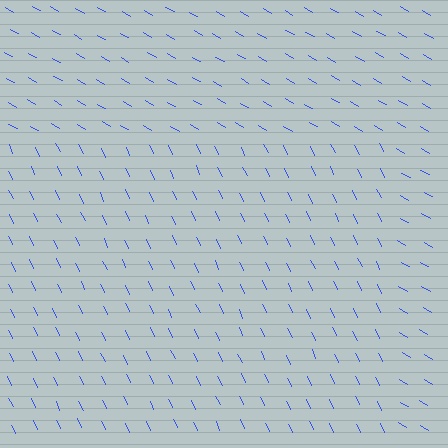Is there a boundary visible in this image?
Yes, there is a texture boundary formed by a change in line orientation.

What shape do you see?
I see a rectangle.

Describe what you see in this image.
The image is filled with small blue line segments. A rectangle region in the image has lines oriented differently from the surrounding lines, creating a visible texture boundary.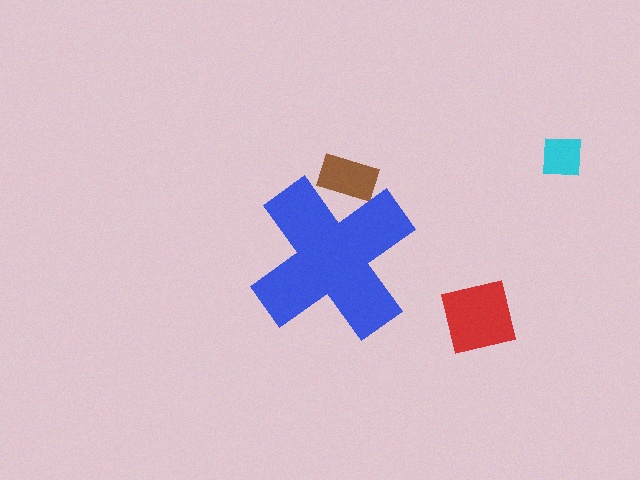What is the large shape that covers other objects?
A blue cross.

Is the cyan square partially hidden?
No, the cyan square is fully visible.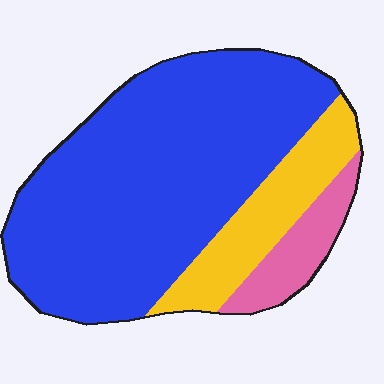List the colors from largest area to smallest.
From largest to smallest: blue, yellow, pink.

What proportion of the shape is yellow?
Yellow covers 18% of the shape.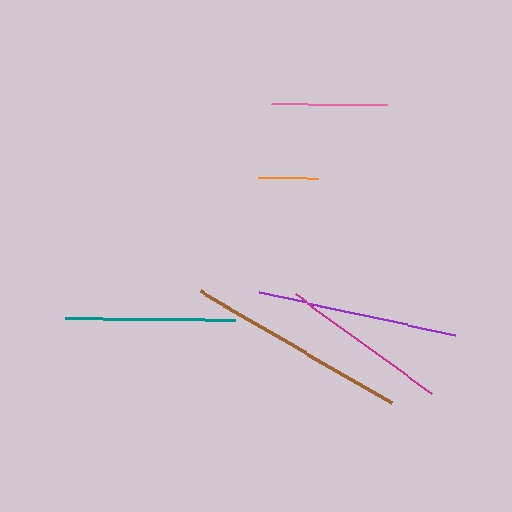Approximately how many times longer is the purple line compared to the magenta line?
The purple line is approximately 1.2 times the length of the magenta line.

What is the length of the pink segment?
The pink segment is approximately 116 pixels long.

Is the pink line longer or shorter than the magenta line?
The magenta line is longer than the pink line.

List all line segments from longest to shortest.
From longest to shortest: brown, purple, teal, magenta, pink, orange.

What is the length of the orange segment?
The orange segment is approximately 61 pixels long.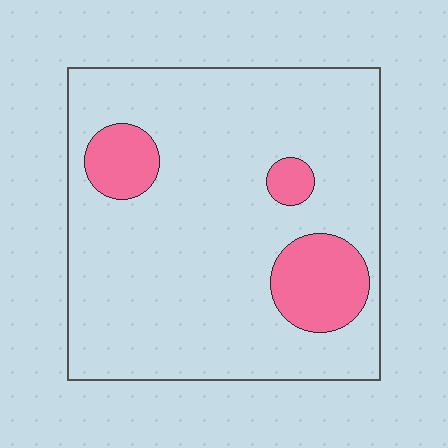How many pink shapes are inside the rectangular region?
3.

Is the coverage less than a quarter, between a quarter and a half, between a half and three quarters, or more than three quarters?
Less than a quarter.